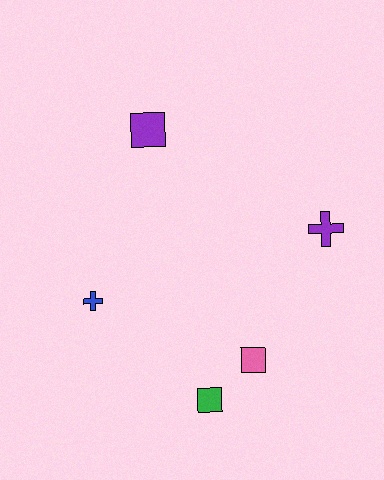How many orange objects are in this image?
There are no orange objects.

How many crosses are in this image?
There are 2 crosses.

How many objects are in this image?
There are 5 objects.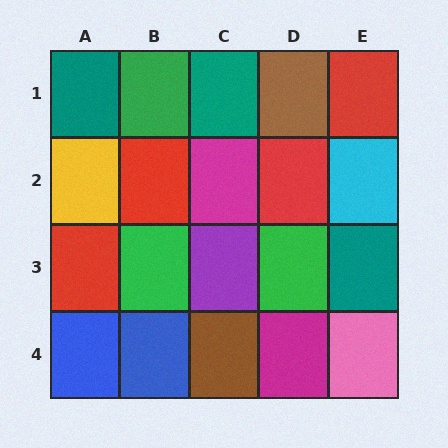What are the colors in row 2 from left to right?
Yellow, red, magenta, red, cyan.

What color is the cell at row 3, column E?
Teal.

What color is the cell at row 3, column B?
Green.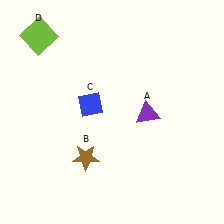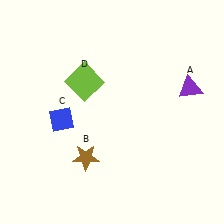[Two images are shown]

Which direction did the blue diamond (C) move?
The blue diamond (C) moved left.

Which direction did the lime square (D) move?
The lime square (D) moved right.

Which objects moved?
The objects that moved are: the purple triangle (A), the blue diamond (C), the lime square (D).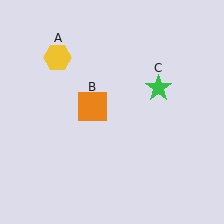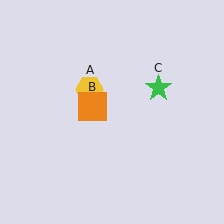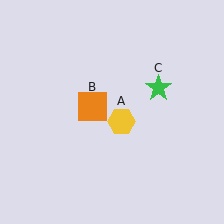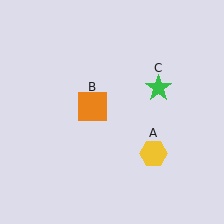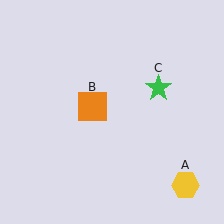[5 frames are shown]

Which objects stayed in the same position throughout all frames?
Orange square (object B) and green star (object C) remained stationary.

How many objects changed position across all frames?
1 object changed position: yellow hexagon (object A).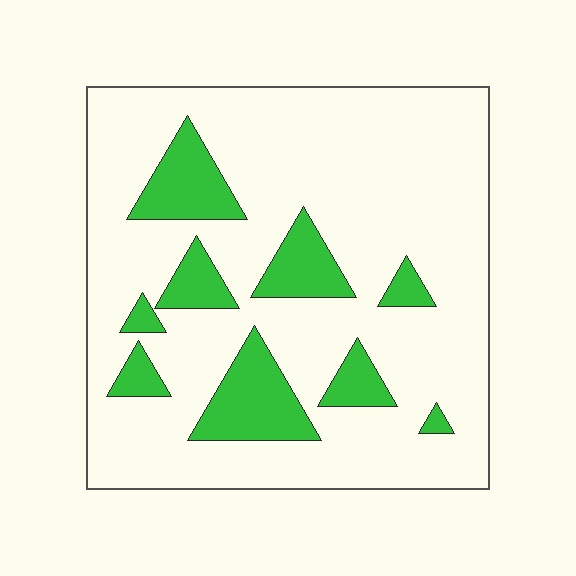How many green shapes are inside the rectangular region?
9.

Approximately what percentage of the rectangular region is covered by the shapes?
Approximately 20%.